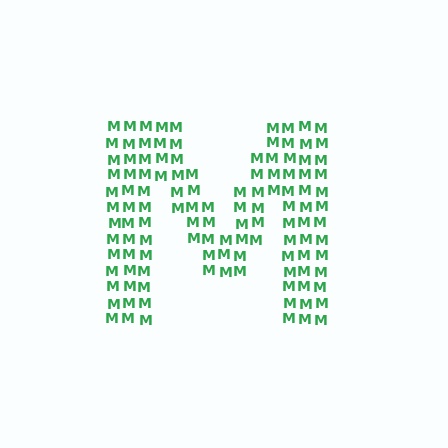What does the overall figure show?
The overall figure shows the letter M.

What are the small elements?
The small elements are letter M's.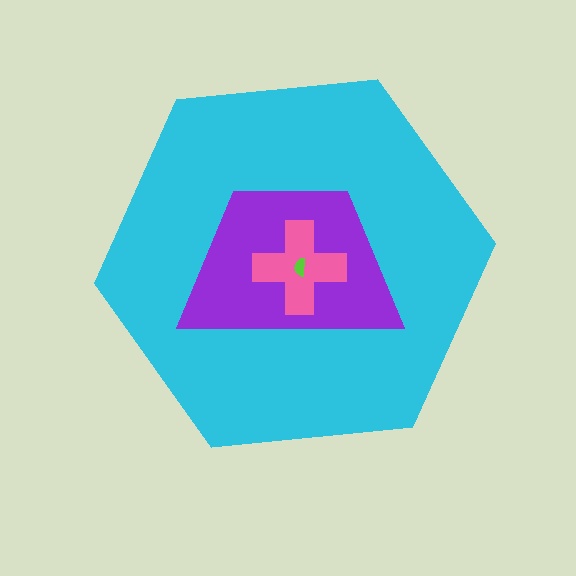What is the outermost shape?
The cyan hexagon.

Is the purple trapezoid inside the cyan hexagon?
Yes.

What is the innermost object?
The lime semicircle.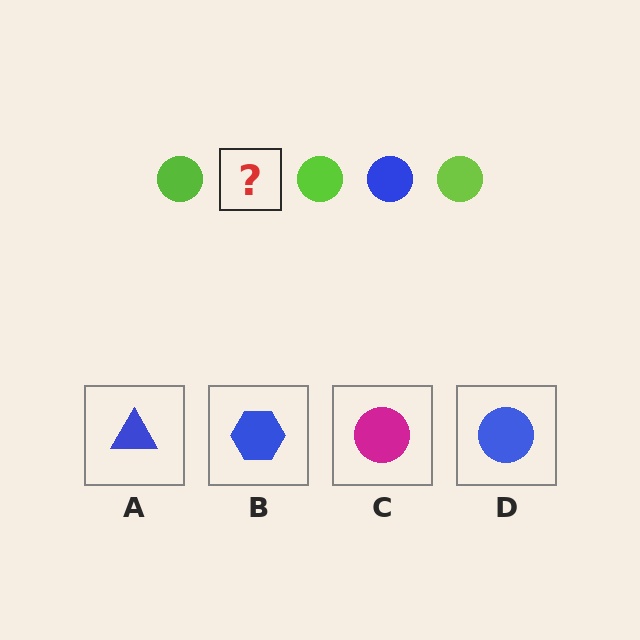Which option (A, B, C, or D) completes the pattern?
D.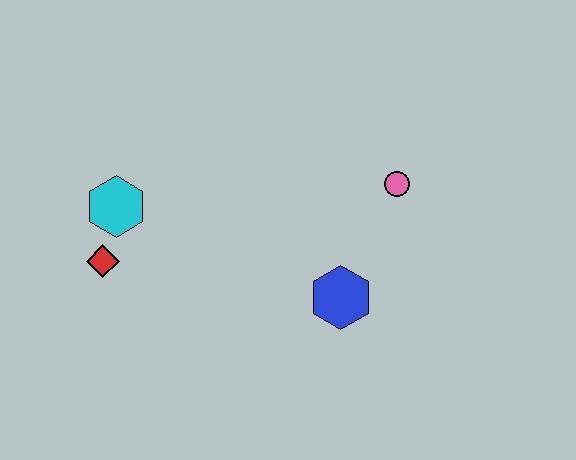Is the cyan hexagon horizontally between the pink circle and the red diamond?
Yes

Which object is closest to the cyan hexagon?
The red diamond is closest to the cyan hexagon.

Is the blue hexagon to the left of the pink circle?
Yes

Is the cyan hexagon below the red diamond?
No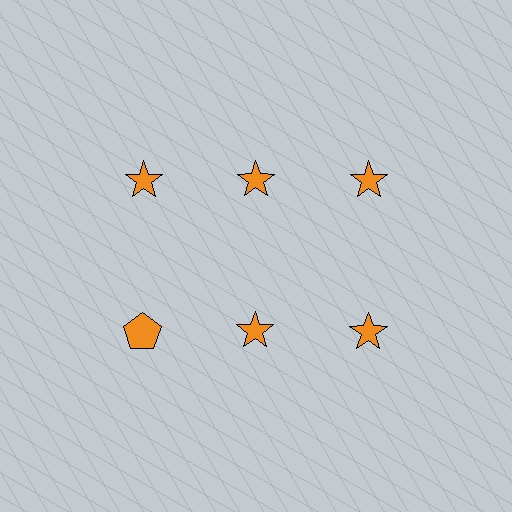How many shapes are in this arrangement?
There are 6 shapes arranged in a grid pattern.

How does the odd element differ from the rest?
It has a different shape: pentagon instead of star.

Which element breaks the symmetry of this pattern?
The orange pentagon in the second row, leftmost column breaks the symmetry. All other shapes are orange stars.